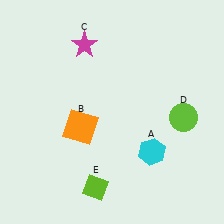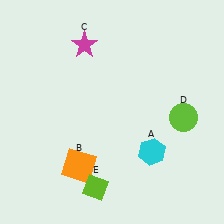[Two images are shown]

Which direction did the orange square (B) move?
The orange square (B) moved down.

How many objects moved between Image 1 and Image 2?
1 object moved between the two images.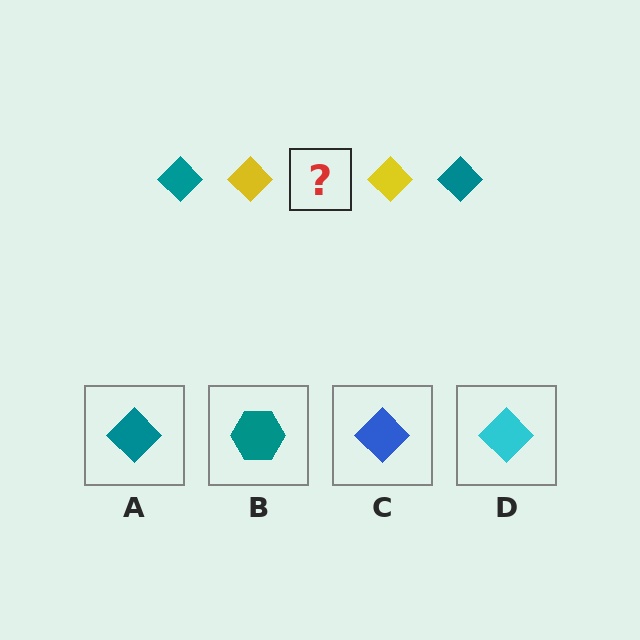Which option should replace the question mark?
Option A.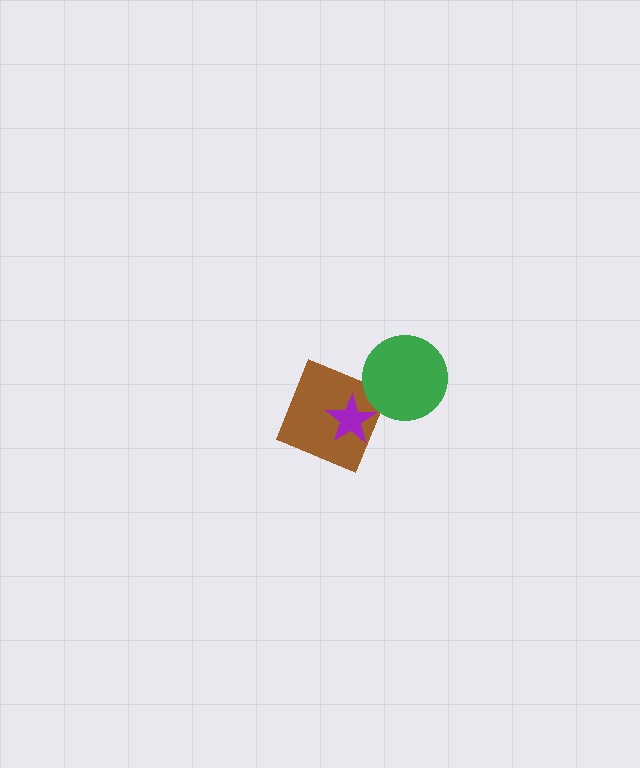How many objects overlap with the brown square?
1 object overlaps with the brown square.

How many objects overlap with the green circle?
0 objects overlap with the green circle.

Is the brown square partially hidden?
Yes, it is partially covered by another shape.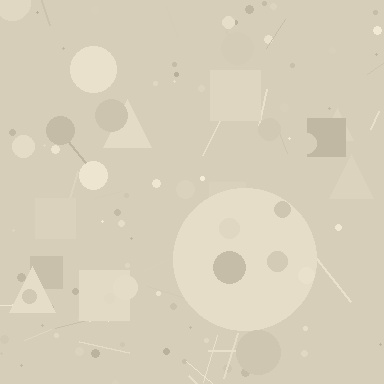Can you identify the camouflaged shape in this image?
The camouflaged shape is a circle.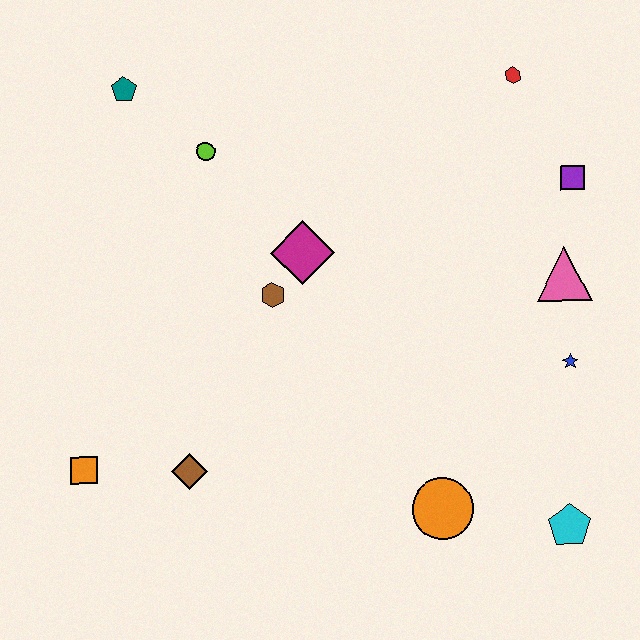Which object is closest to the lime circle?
The teal pentagon is closest to the lime circle.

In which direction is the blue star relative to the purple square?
The blue star is below the purple square.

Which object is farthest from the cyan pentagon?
The teal pentagon is farthest from the cyan pentagon.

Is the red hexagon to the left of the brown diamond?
No